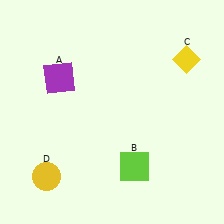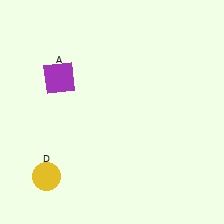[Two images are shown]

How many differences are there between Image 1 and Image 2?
There are 2 differences between the two images.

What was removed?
The lime square (B), the yellow diamond (C) were removed in Image 2.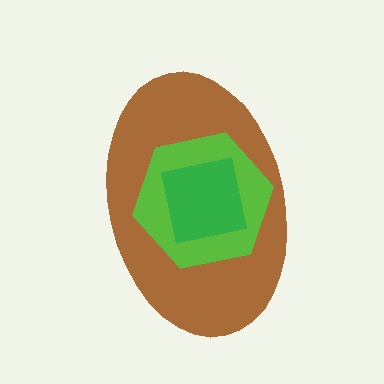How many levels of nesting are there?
3.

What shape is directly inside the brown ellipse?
The lime hexagon.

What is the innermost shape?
The green square.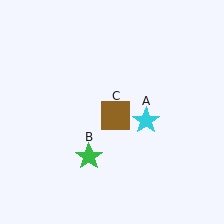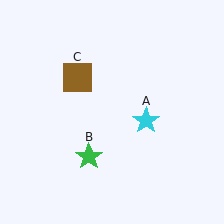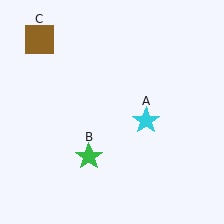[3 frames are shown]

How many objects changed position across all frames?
1 object changed position: brown square (object C).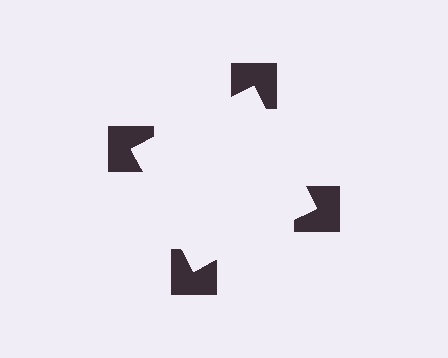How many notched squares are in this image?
There are 4 — one at each vertex of the illusory square.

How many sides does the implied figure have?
4 sides.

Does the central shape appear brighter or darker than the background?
It typically appears slightly brighter than the background, even though no actual brightness change is drawn.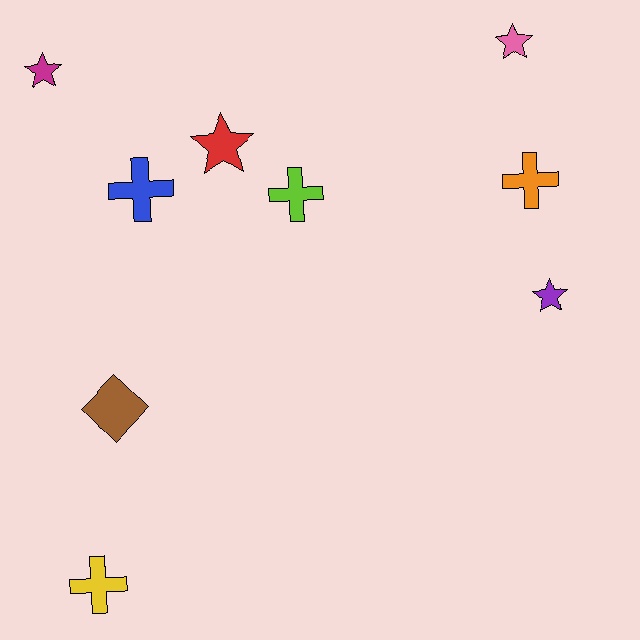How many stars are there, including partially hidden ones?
There are 4 stars.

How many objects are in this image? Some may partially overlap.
There are 9 objects.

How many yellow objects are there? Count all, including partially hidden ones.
There is 1 yellow object.